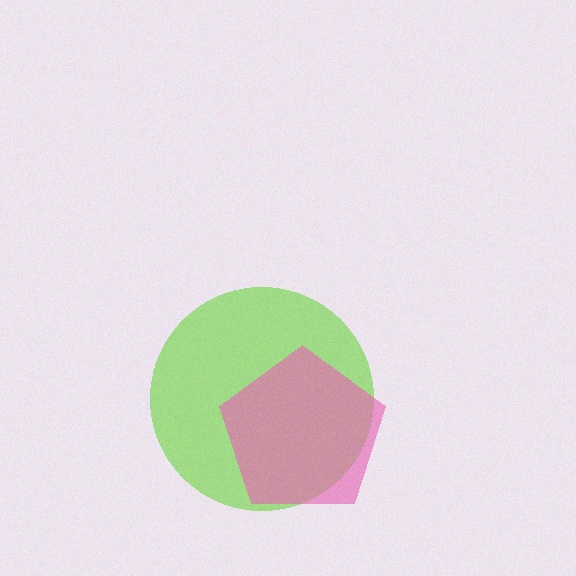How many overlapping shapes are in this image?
There are 2 overlapping shapes in the image.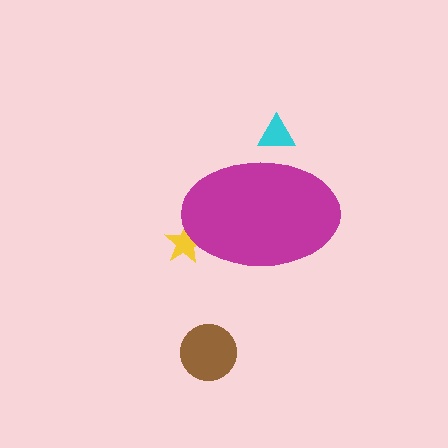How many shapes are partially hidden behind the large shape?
2 shapes are partially hidden.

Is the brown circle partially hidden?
No, the brown circle is fully visible.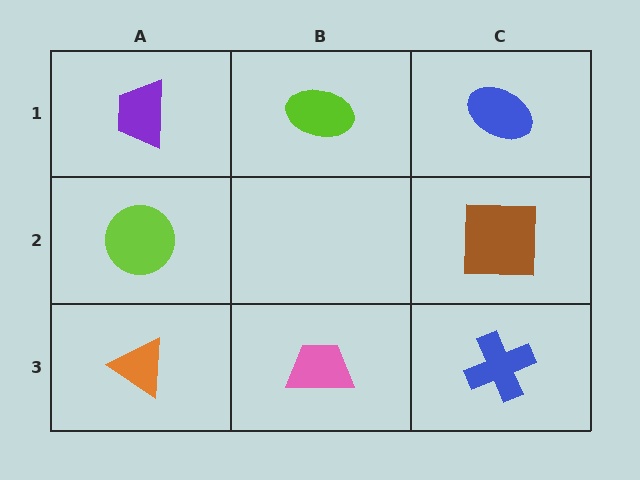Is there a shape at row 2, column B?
No, that cell is empty.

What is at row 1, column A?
A purple trapezoid.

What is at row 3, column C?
A blue cross.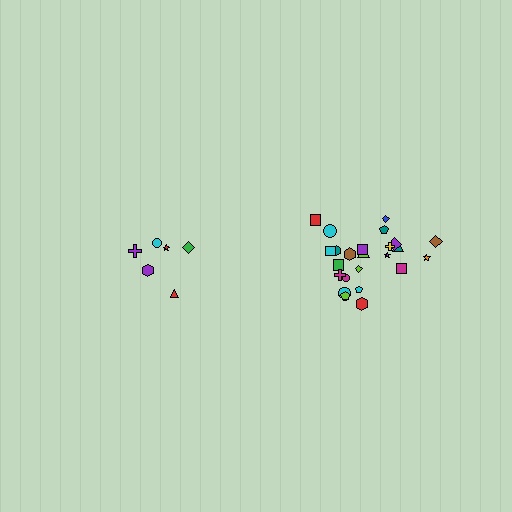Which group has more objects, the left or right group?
The right group.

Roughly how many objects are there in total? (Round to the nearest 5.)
Roughly 30 objects in total.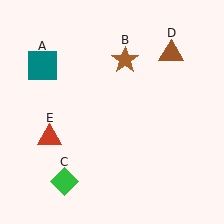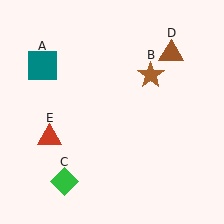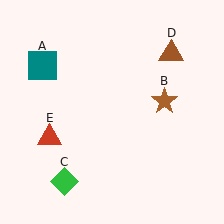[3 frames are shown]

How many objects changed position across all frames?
1 object changed position: brown star (object B).